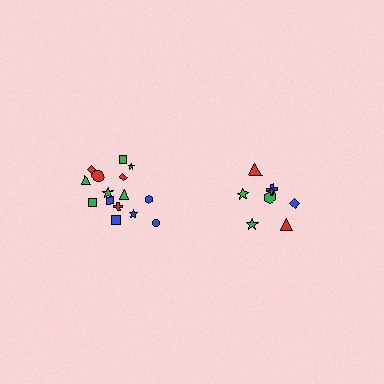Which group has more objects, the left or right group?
The left group.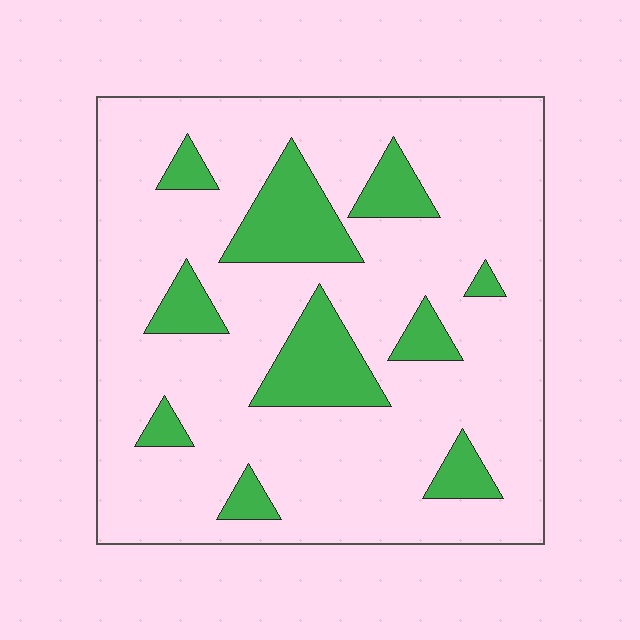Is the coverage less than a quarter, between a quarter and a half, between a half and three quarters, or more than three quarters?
Less than a quarter.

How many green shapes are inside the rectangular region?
10.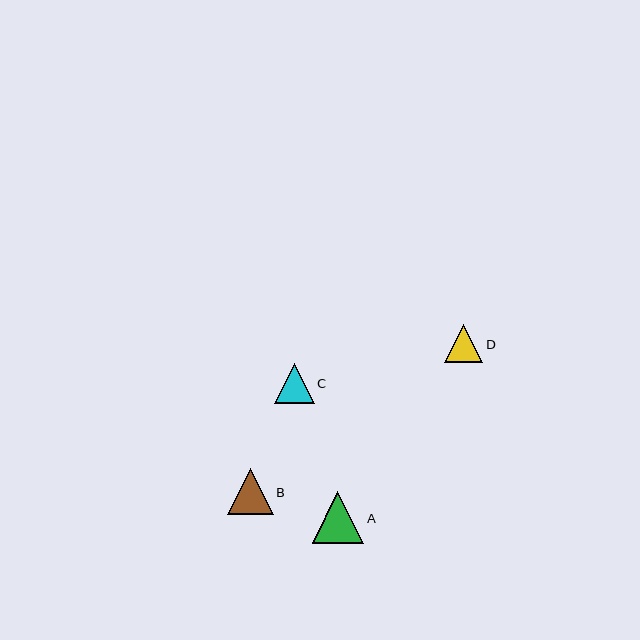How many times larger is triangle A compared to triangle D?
Triangle A is approximately 1.3 times the size of triangle D.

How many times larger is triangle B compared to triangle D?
Triangle B is approximately 1.2 times the size of triangle D.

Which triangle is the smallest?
Triangle D is the smallest with a size of approximately 39 pixels.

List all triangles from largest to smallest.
From largest to smallest: A, B, C, D.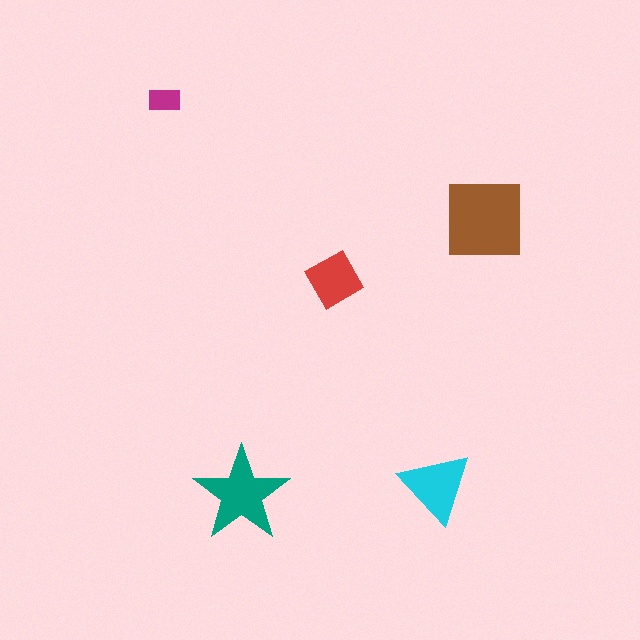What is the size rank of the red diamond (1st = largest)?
4th.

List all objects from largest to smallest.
The brown square, the teal star, the cyan triangle, the red diamond, the magenta rectangle.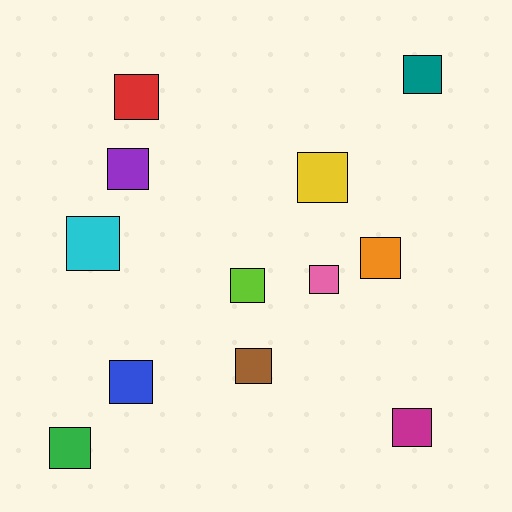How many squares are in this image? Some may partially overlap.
There are 12 squares.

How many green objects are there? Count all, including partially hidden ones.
There is 1 green object.